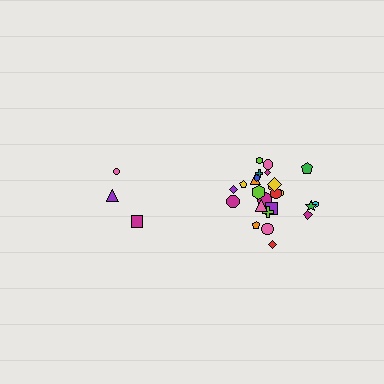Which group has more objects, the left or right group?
The right group.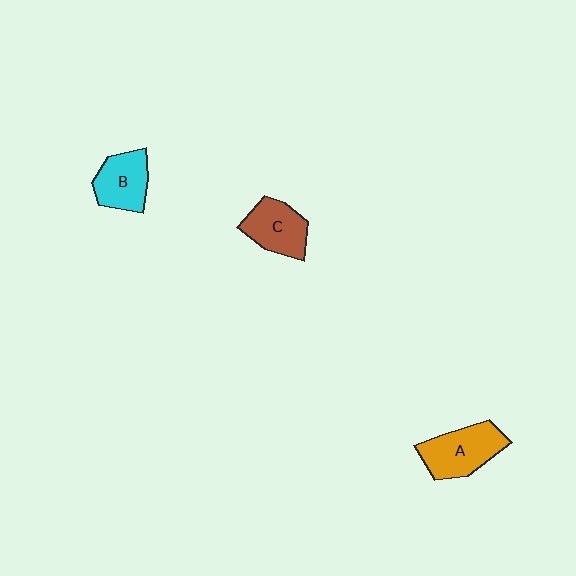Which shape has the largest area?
Shape A (orange).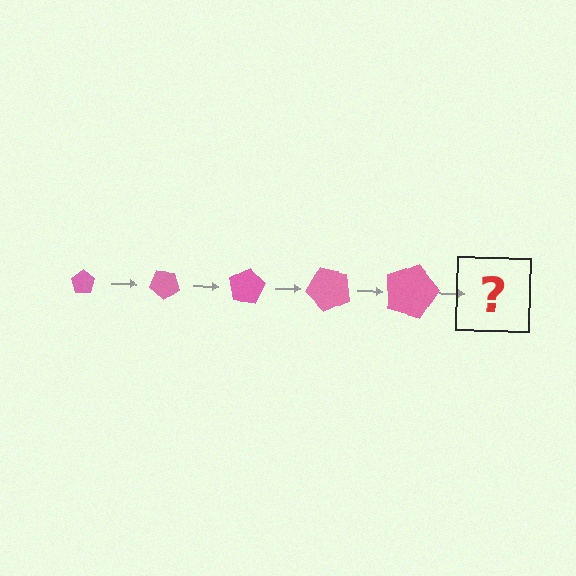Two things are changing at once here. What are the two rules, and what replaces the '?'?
The two rules are that the pentagon grows larger each step and it rotates 40 degrees each step. The '?' should be a pentagon, larger than the previous one and rotated 200 degrees from the start.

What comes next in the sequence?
The next element should be a pentagon, larger than the previous one and rotated 200 degrees from the start.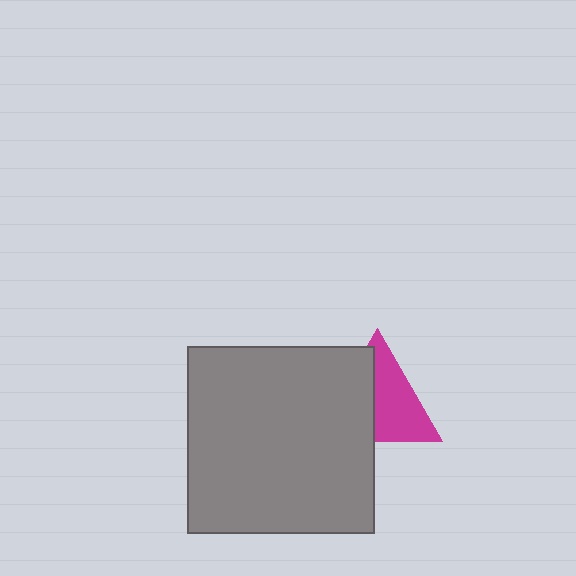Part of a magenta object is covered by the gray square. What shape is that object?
It is a triangle.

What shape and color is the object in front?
The object in front is a gray square.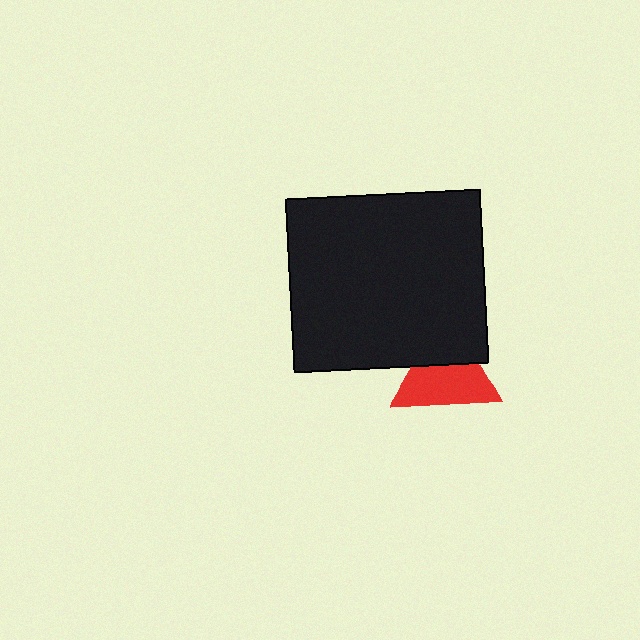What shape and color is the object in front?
The object in front is a black rectangle.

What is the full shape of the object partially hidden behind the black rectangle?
The partially hidden object is a red triangle.